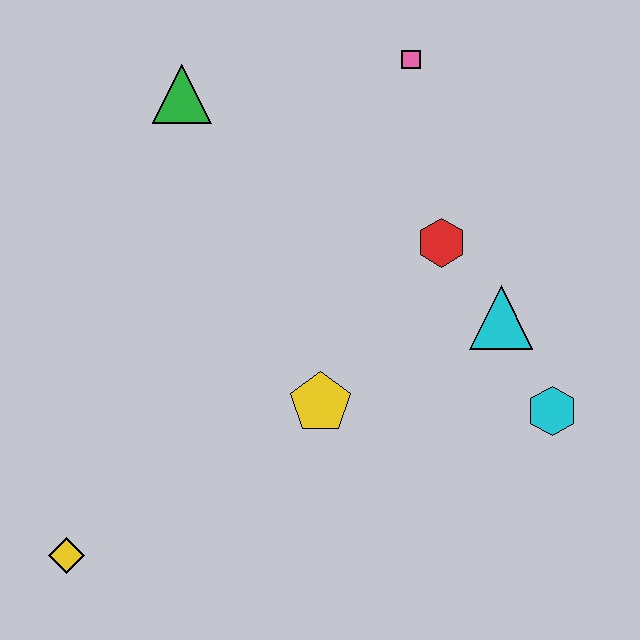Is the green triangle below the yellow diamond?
No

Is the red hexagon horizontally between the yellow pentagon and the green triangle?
No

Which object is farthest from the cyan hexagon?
The yellow diamond is farthest from the cyan hexagon.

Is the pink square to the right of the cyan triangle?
No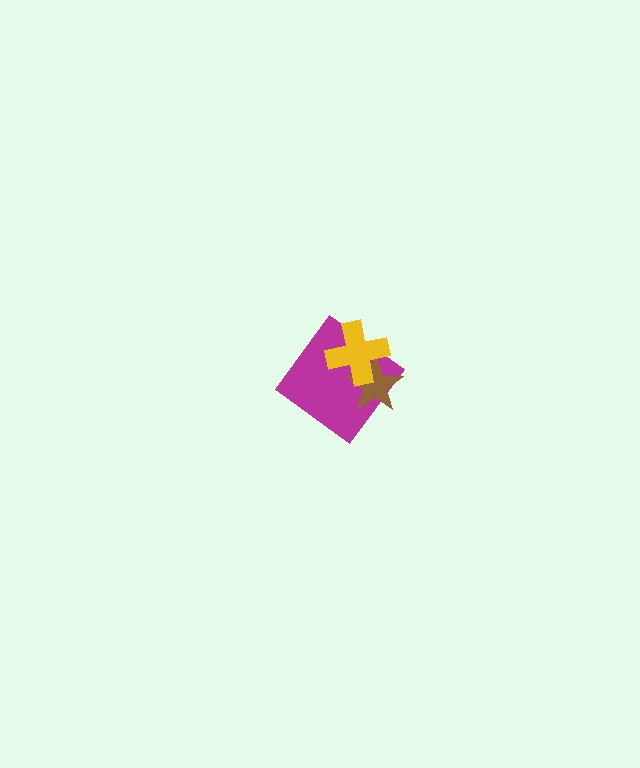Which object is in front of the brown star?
The yellow cross is in front of the brown star.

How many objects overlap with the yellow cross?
2 objects overlap with the yellow cross.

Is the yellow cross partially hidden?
No, no other shape covers it.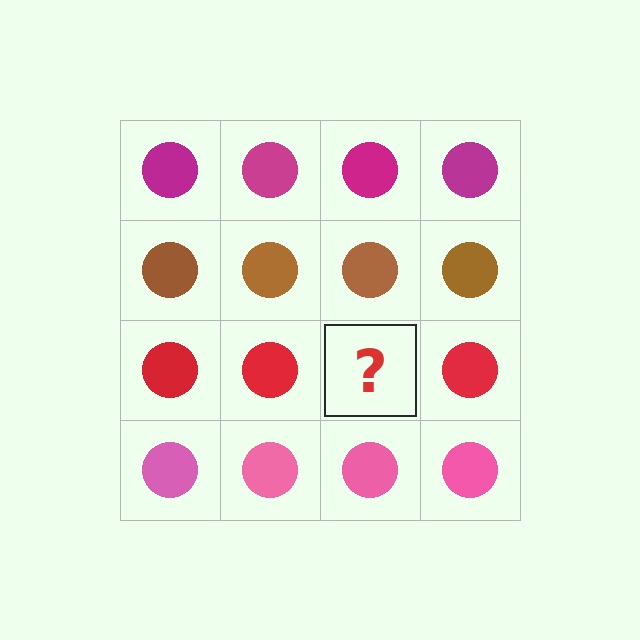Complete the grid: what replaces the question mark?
The question mark should be replaced with a red circle.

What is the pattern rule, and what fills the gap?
The rule is that each row has a consistent color. The gap should be filled with a red circle.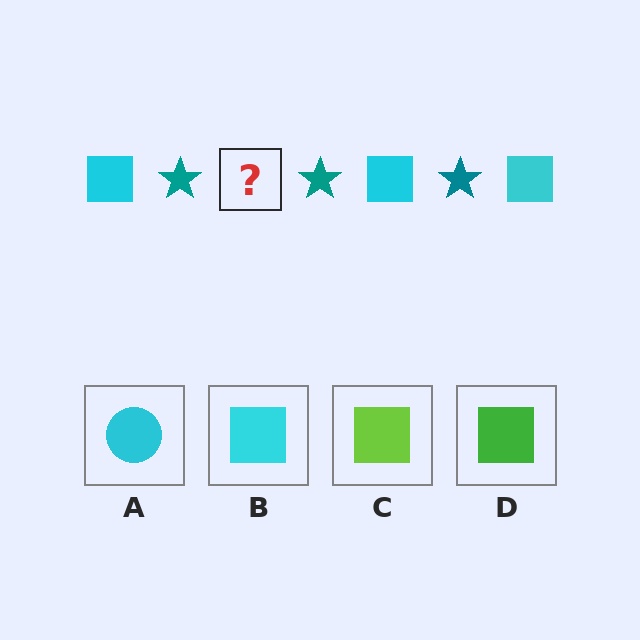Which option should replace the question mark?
Option B.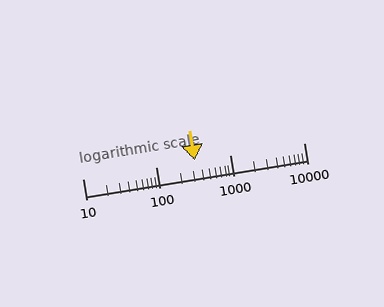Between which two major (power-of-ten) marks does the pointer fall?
The pointer is between 100 and 1000.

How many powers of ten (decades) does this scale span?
The scale spans 3 decades, from 10 to 10000.